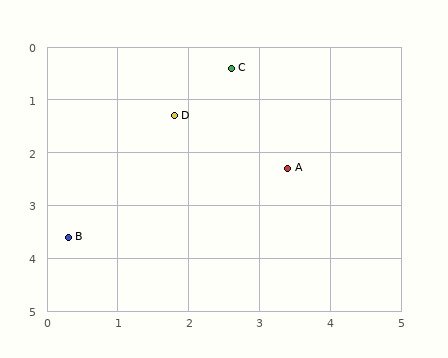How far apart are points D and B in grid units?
Points D and B are about 2.7 grid units apart.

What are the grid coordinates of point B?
Point B is at approximately (0.3, 3.6).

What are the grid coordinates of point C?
Point C is at approximately (2.6, 0.4).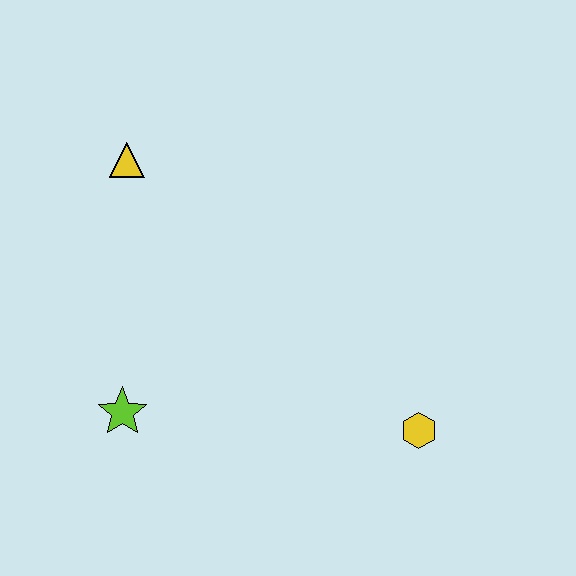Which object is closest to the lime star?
The yellow triangle is closest to the lime star.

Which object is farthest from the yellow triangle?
The yellow hexagon is farthest from the yellow triangle.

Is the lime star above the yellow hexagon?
Yes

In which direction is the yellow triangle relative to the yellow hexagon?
The yellow triangle is to the left of the yellow hexagon.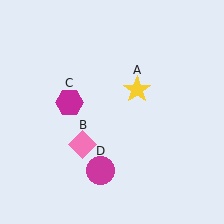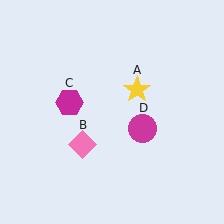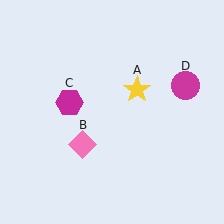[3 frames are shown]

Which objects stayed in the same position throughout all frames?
Yellow star (object A) and pink diamond (object B) and magenta hexagon (object C) remained stationary.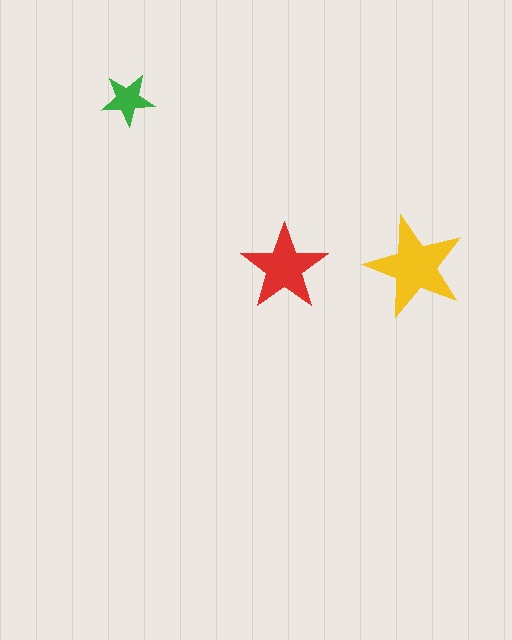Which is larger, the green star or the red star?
The red one.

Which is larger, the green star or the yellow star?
The yellow one.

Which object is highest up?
The green star is topmost.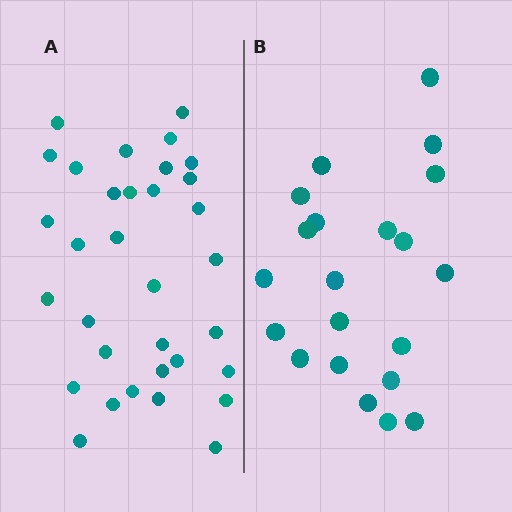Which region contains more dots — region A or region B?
Region A (the left region) has more dots.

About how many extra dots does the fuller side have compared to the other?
Region A has roughly 12 or so more dots than region B.